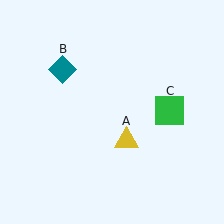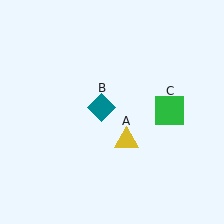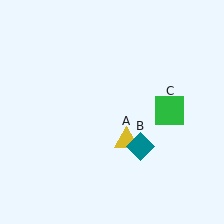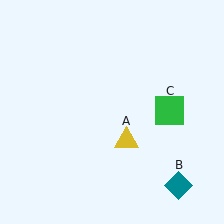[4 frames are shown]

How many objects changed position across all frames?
1 object changed position: teal diamond (object B).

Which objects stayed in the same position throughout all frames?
Yellow triangle (object A) and green square (object C) remained stationary.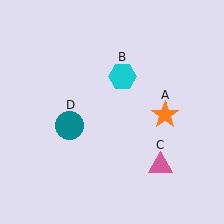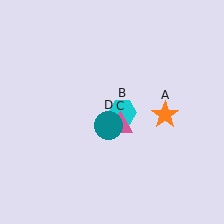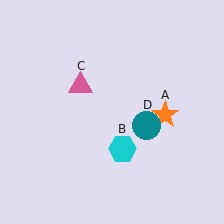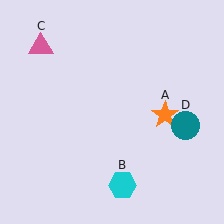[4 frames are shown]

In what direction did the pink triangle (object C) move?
The pink triangle (object C) moved up and to the left.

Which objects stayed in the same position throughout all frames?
Orange star (object A) remained stationary.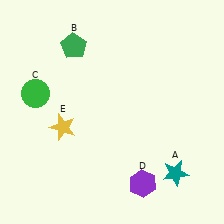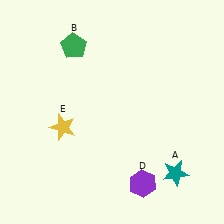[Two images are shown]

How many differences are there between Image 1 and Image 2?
There is 1 difference between the two images.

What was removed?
The green circle (C) was removed in Image 2.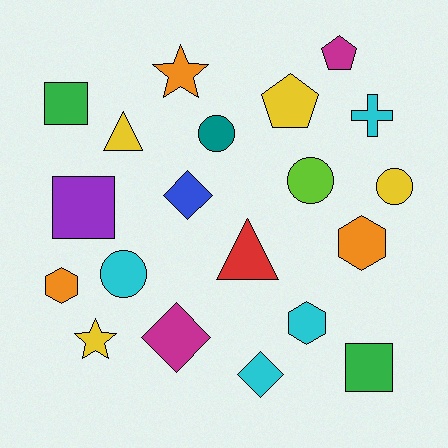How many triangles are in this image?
There are 2 triangles.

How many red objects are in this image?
There is 1 red object.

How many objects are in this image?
There are 20 objects.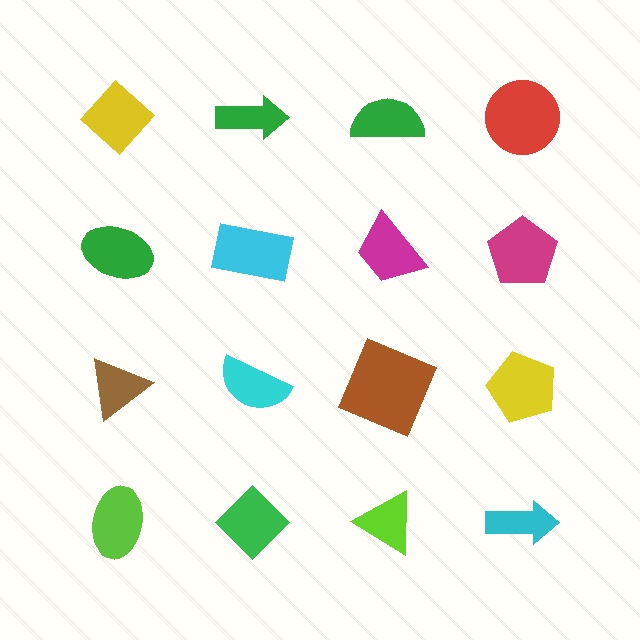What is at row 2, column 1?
A green ellipse.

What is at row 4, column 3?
A lime triangle.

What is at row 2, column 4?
A magenta pentagon.